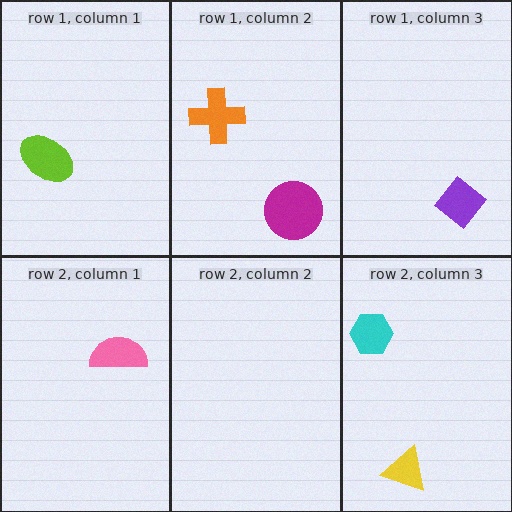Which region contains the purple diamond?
The row 1, column 3 region.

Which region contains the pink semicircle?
The row 2, column 1 region.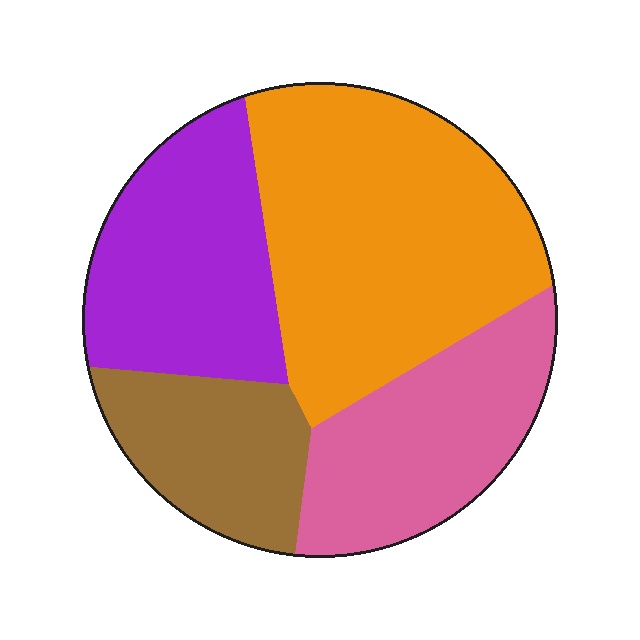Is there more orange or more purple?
Orange.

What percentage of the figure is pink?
Pink takes up about one fifth (1/5) of the figure.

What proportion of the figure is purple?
Purple covers about 25% of the figure.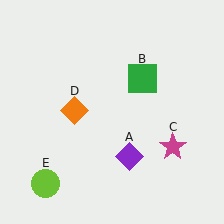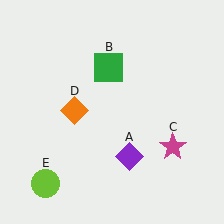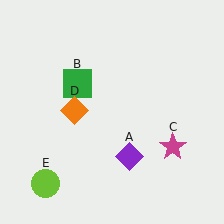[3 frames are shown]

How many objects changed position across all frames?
1 object changed position: green square (object B).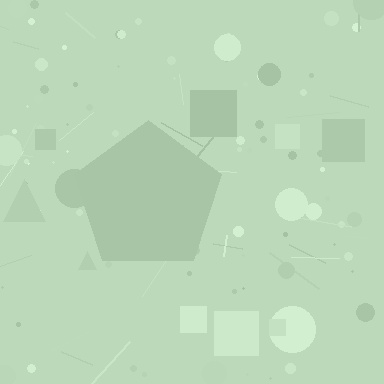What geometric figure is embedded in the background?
A pentagon is embedded in the background.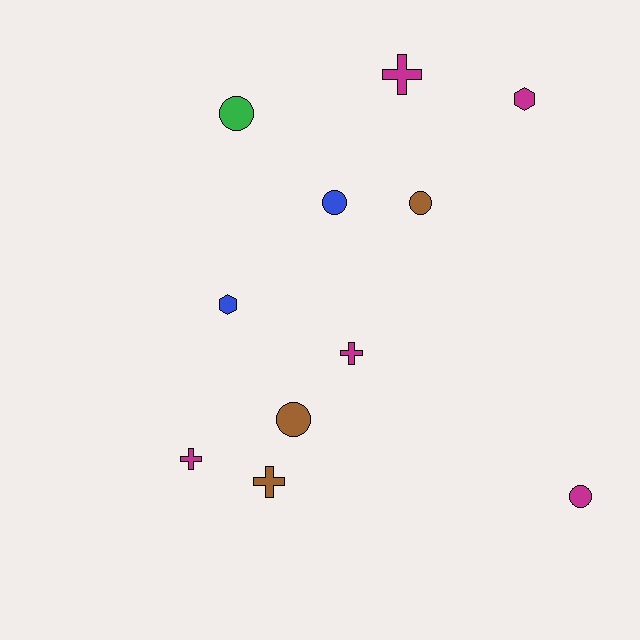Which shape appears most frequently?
Circle, with 5 objects.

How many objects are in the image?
There are 11 objects.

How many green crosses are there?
There are no green crosses.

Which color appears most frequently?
Magenta, with 5 objects.